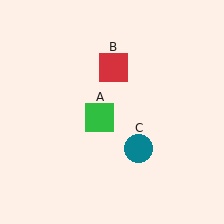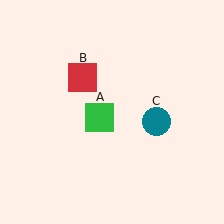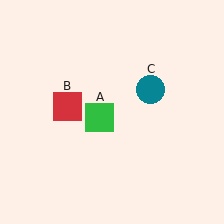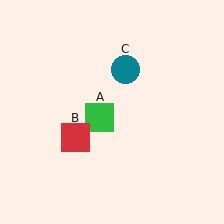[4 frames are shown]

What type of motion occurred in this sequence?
The red square (object B), teal circle (object C) rotated counterclockwise around the center of the scene.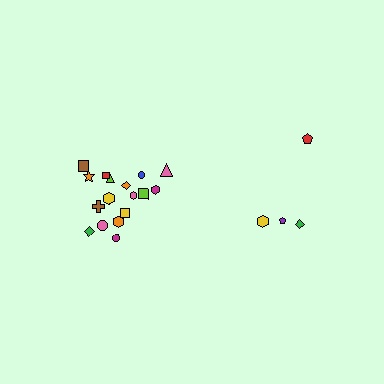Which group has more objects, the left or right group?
The left group.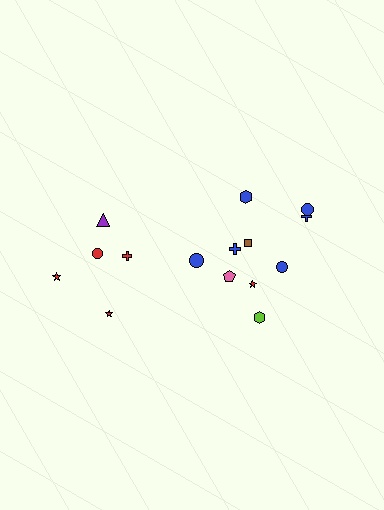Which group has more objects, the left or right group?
The right group.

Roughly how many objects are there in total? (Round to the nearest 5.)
Roughly 15 objects in total.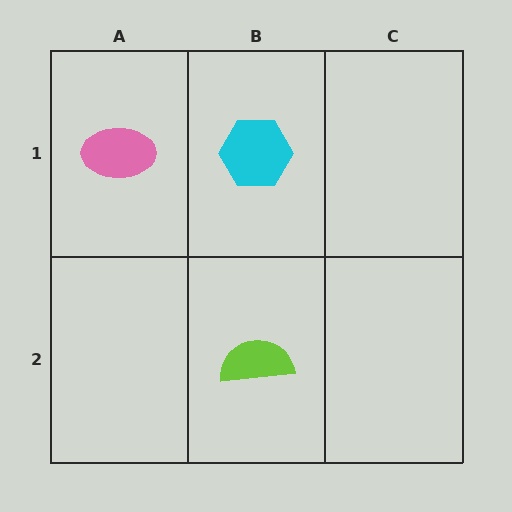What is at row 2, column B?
A lime semicircle.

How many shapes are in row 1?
2 shapes.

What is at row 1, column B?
A cyan hexagon.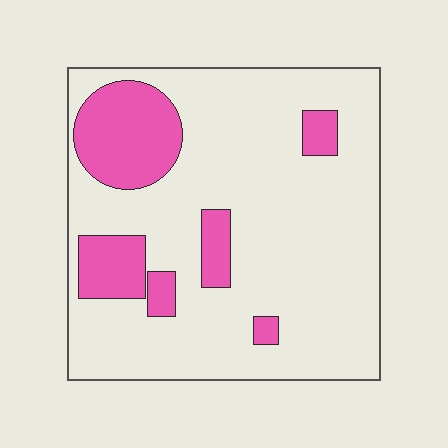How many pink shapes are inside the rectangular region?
6.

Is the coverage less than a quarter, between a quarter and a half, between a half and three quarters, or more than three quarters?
Less than a quarter.